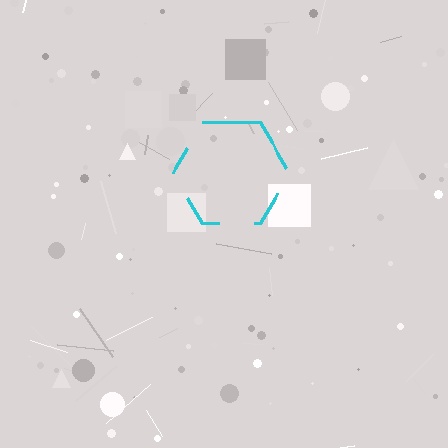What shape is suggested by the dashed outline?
The dashed outline suggests a hexagon.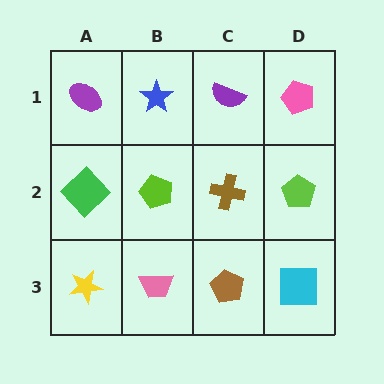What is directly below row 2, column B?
A pink trapezoid.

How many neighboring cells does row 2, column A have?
3.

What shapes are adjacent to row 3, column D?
A lime pentagon (row 2, column D), a brown pentagon (row 3, column C).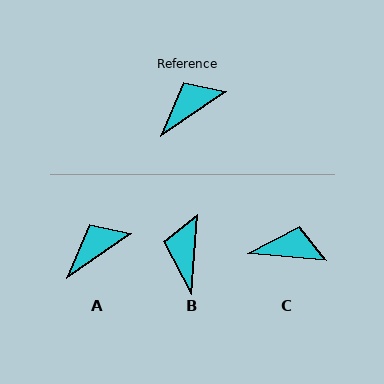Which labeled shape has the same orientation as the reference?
A.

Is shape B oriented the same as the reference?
No, it is off by about 51 degrees.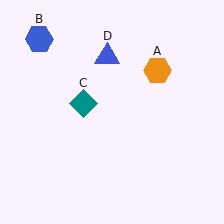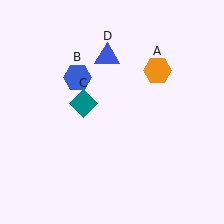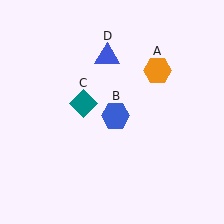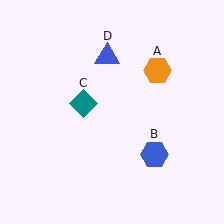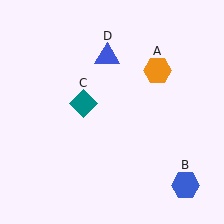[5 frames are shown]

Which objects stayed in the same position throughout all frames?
Orange hexagon (object A) and teal diamond (object C) and blue triangle (object D) remained stationary.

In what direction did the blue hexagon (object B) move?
The blue hexagon (object B) moved down and to the right.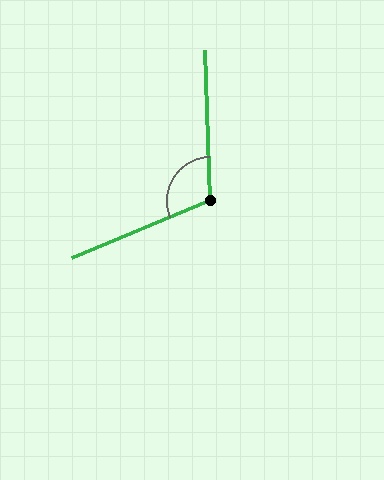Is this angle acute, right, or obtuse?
It is obtuse.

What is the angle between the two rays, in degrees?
Approximately 110 degrees.